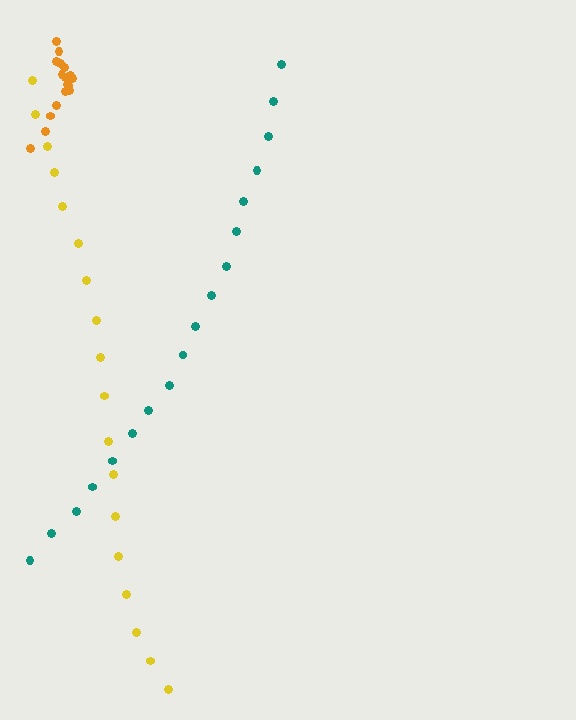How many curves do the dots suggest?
There are 3 distinct paths.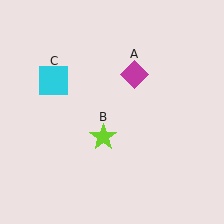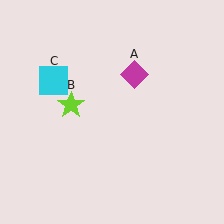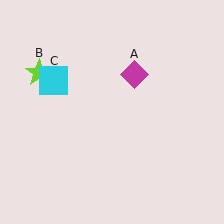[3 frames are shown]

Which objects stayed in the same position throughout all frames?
Magenta diamond (object A) and cyan square (object C) remained stationary.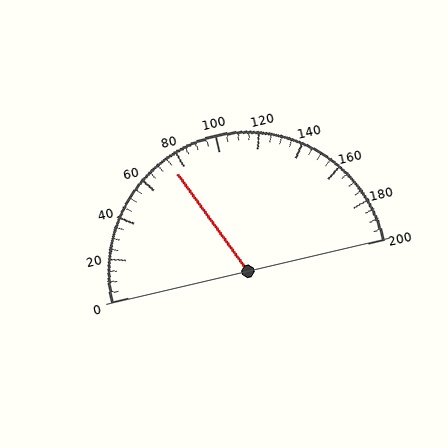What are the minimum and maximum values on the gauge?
The gauge ranges from 0 to 200.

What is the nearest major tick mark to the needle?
The nearest major tick mark is 80.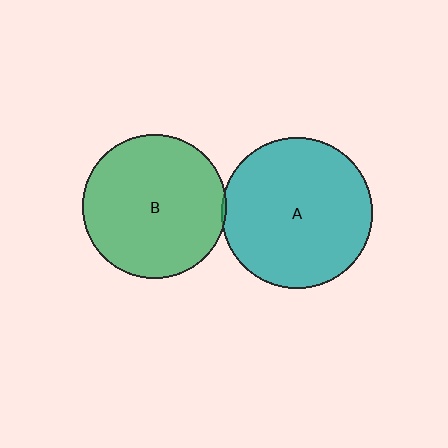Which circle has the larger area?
Circle A (teal).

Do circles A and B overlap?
Yes.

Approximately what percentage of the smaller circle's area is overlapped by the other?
Approximately 5%.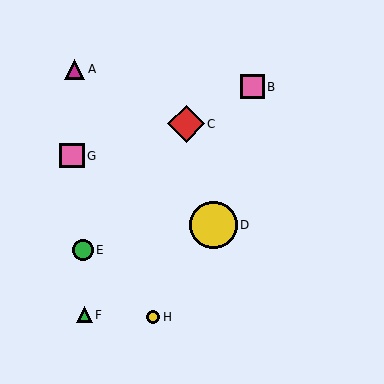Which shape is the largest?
The yellow circle (labeled D) is the largest.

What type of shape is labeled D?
Shape D is a yellow circle.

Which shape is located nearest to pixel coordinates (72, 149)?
The pink square (labeled G) at (72, 156) is nearest to that location.